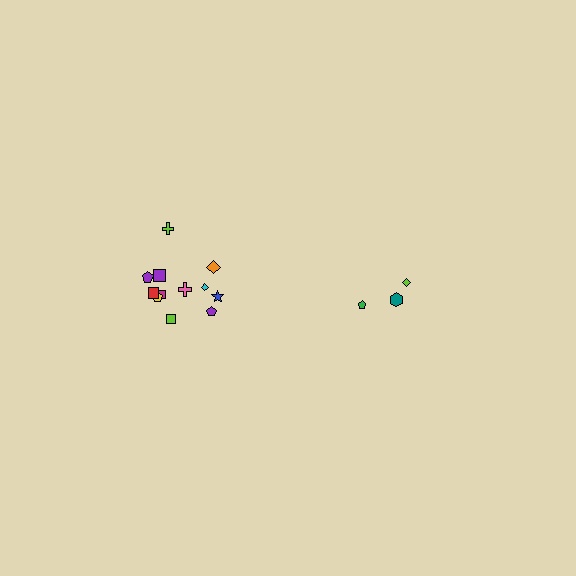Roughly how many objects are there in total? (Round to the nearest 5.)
Roughly 15 objects in total.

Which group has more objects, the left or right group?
The left group.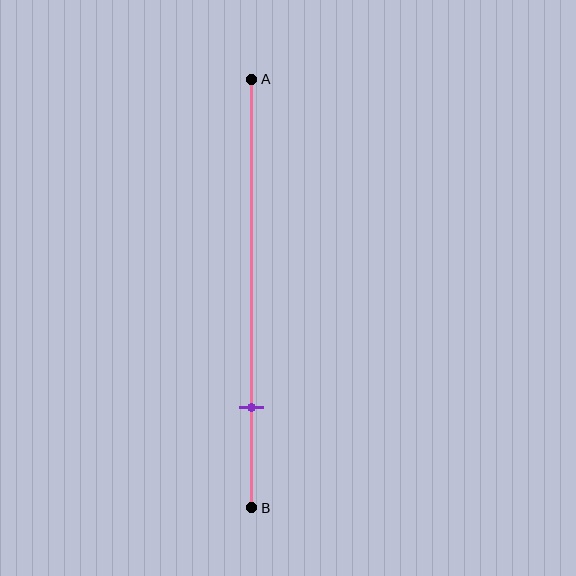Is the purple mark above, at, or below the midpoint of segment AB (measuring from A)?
The purple mark is below the midpoint of segment AB.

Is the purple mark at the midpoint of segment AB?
No, the mark is at about 75% from A, not at the 50% midpoint.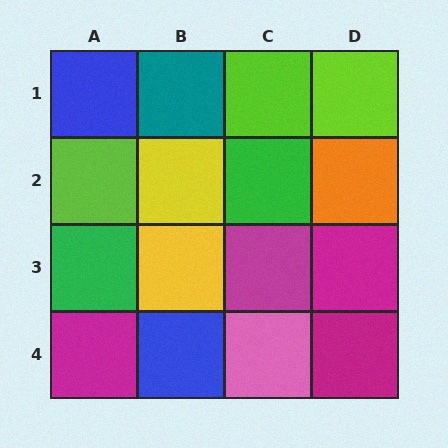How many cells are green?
2 cells are green.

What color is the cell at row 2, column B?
Yellow.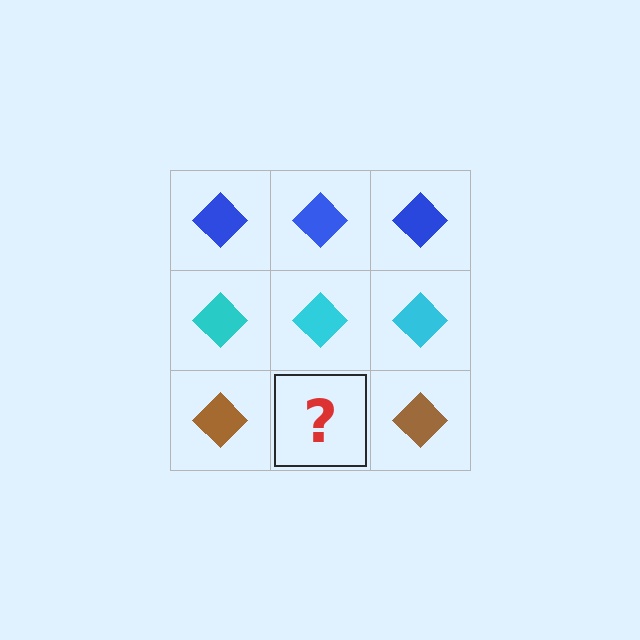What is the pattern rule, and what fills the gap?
The rule is that each row has a consistent color. The gap should be filled with a brown diamond.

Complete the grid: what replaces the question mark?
The question mark should be replaced with a brown diamond.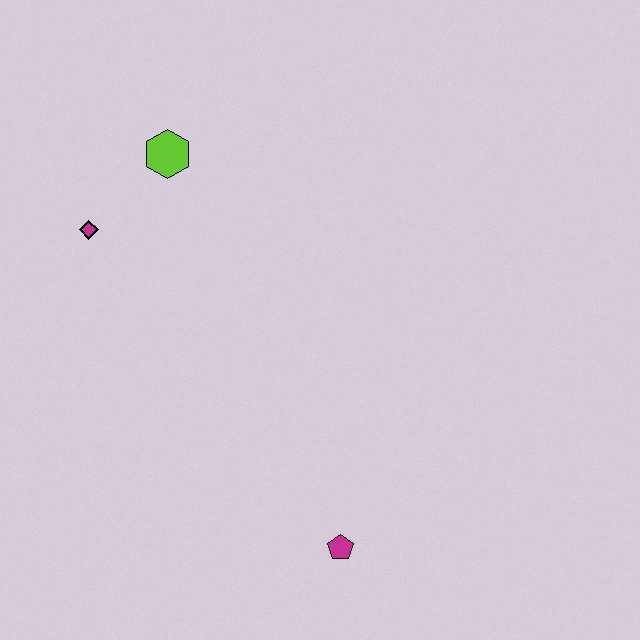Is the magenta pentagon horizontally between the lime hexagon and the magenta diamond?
No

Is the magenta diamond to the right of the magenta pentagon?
No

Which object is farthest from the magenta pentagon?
The lime hexagon is farthest from the magenta pentagon.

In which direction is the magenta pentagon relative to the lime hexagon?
The magenta pentagon is below the lime hexagon.